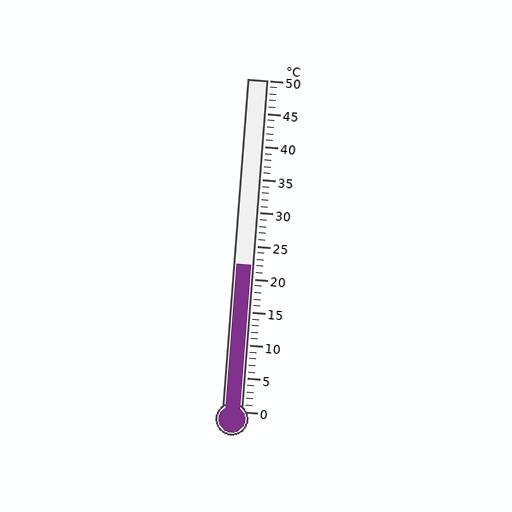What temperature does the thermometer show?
The thermometer shows approximately 22°C.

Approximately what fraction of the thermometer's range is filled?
The thermometer is filled to approximately 45% of its range.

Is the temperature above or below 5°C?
The temperature is above 5°C.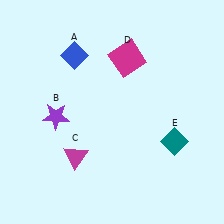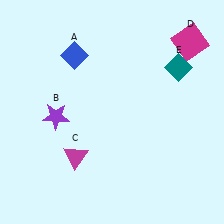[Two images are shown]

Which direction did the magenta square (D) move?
The magenta square (D) moved right.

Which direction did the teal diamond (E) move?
The teal diamond (E) moved up.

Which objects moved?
The objects that moved are: the magenta square (D), the teal diamond (E).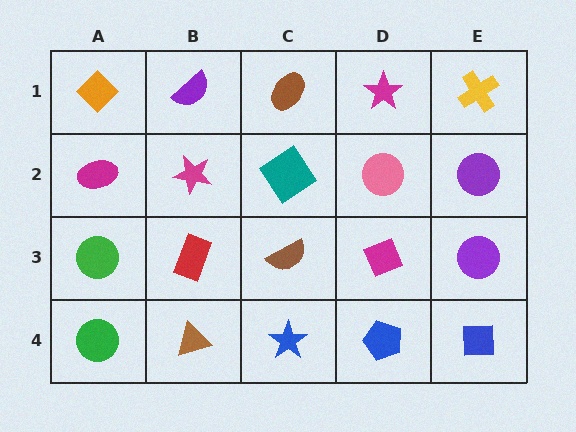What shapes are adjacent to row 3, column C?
A teal diamond (row 2, column C), a blue star (row 4, column C), a red rectangle (row 3, column B), a magenta diamond (row 3, column D).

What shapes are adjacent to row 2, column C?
A brown ellipse (row 1, column C), a brown semicircle (row 3, column C), a magenta star (row 2, column B), a pink circle (row 2, column D).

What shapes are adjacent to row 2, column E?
A yellow cross (row 1, column E), a purple circle (row 3, column E), a pink circle (row 2, column D).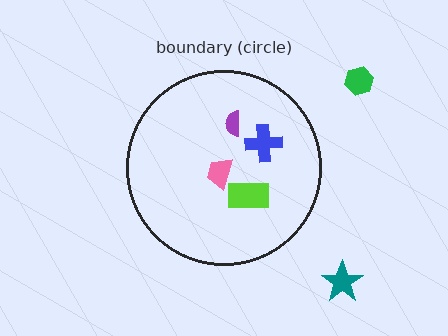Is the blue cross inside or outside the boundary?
Inside.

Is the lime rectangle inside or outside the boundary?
Inside.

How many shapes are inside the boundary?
4 inside, 2 outside.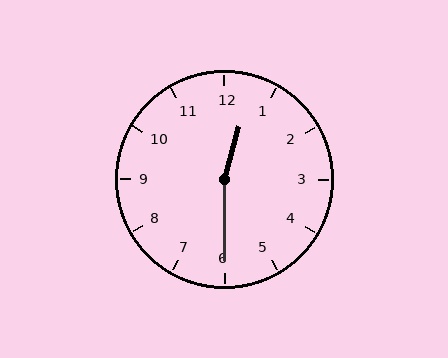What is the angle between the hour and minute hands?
Approximately 165 degrees.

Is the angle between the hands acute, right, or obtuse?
It is obtuse.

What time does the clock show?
12:30.